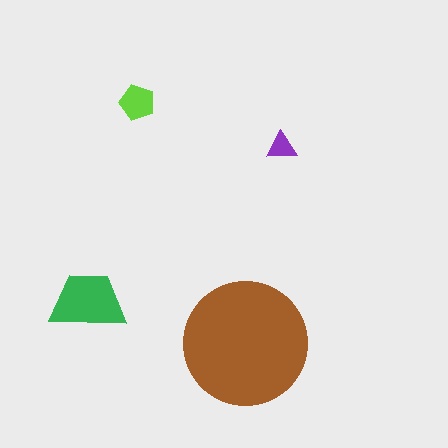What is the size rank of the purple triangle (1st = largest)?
4th.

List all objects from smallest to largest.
The purple triangle, the lime pentagon, the green trapezoid, the brown circle.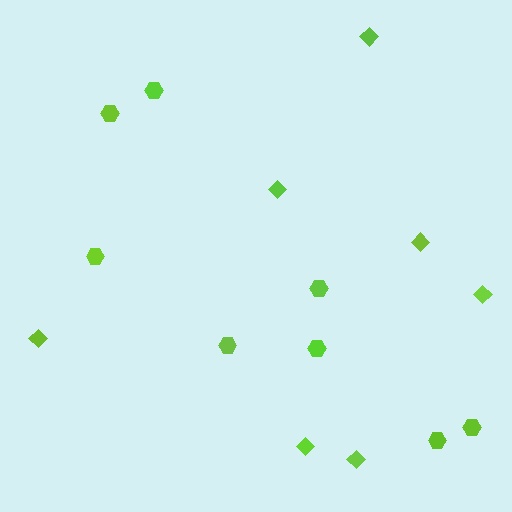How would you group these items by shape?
There are 2 groups: one group of hexagons (8) and one group of diamonds (7).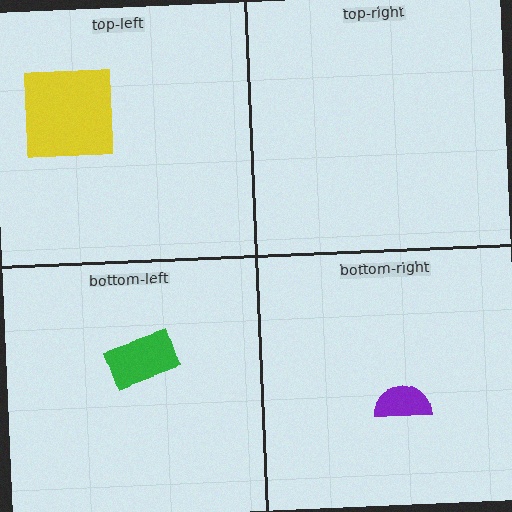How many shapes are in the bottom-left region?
1.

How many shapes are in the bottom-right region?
1.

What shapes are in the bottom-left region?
The green rectangle.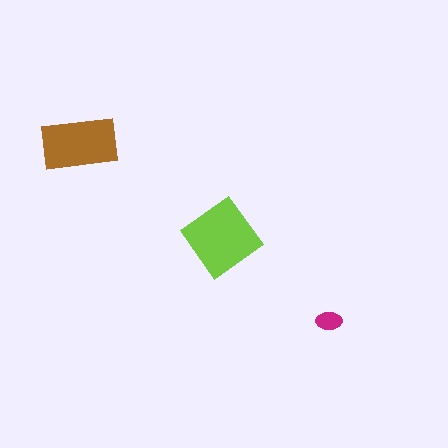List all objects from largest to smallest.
The lime diamond, the brown rectangle, the magenta ellipse.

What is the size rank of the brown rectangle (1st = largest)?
2nd.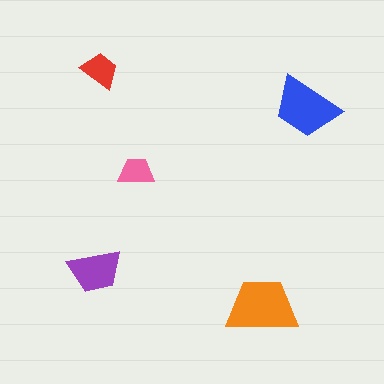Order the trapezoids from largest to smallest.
the orange one, the blue one, the purple one, the red one, the pink one.